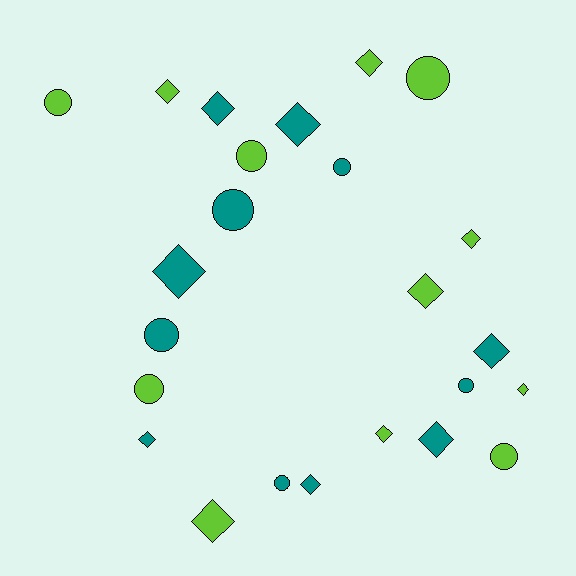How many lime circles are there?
There are 5 lime circles.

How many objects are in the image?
There are 24 objects.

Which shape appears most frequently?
Diamond, with 14 objects.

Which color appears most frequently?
Teal, with 12 objects.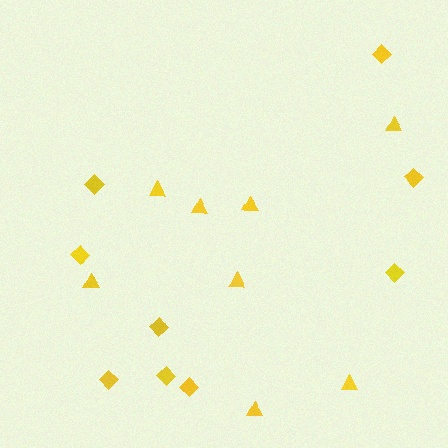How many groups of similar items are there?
There are 2 groups: one group of diamonds (9) and one group of triangles (8).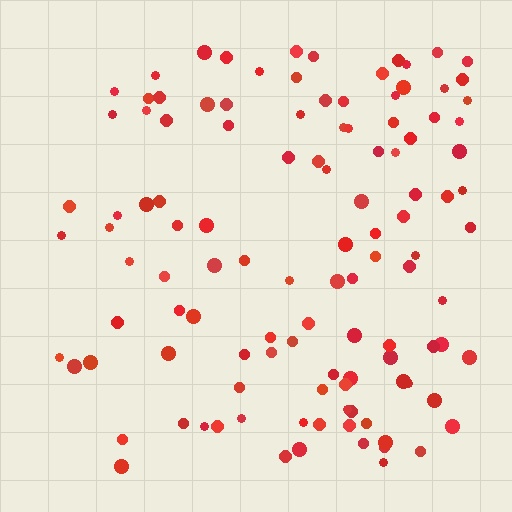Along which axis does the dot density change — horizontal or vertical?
Horizontal.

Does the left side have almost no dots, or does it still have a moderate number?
Still a moderate number, just noticeably fewer than the right.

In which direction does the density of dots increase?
From left to right, with the right side densest.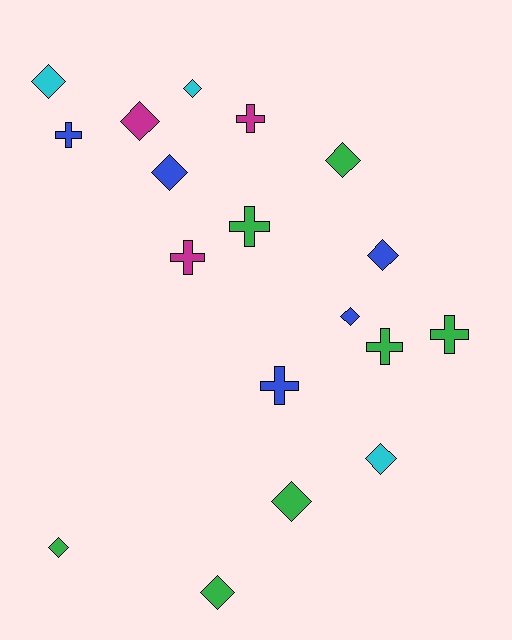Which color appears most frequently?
Green, with 7 objects.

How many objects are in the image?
There are 18 objects.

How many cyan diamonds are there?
There are 3 cyan diamonds.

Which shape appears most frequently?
Diamond, with 11 objects.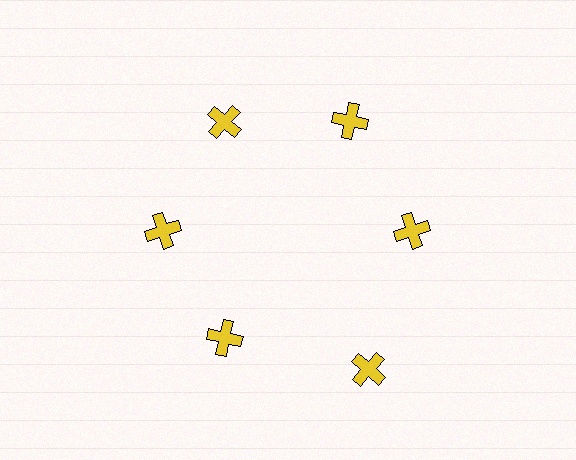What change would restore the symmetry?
The symmetry would be restored by moving it inward, back onto the ring so that all 6 crosses sit at equal angles and equal distance from the center.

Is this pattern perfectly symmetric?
No. The 6 yellow crosses are arranged in a ring, but one element near the 5 o'clock position is pushed outward from the center, breaking the 6-fold rotational symmetry.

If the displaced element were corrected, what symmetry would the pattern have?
It would have 6-fold rotational symmetry — the pattern would map onto itself every 60 degrees.